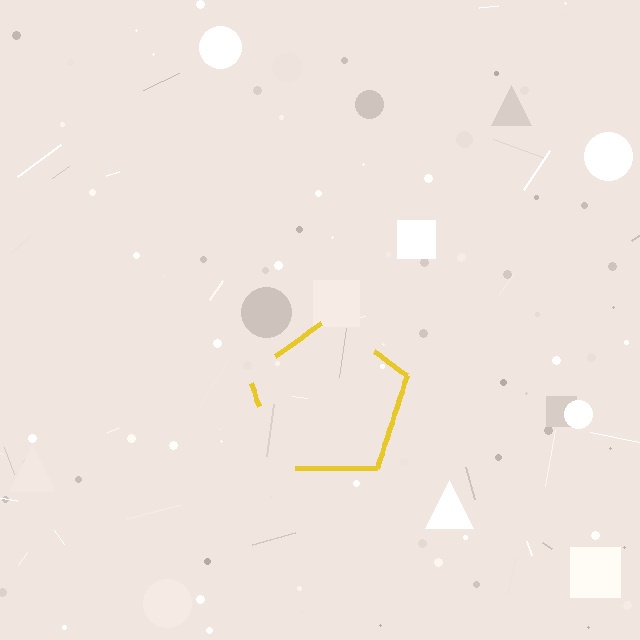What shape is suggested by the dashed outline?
The dashed outline suggests a pentagon.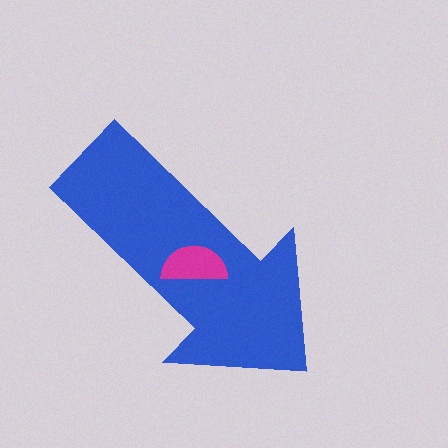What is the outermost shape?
The blue arrow.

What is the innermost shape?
The magenta semicircle.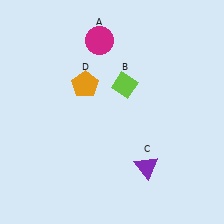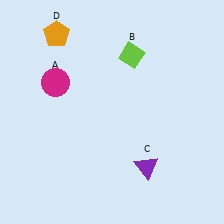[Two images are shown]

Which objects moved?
The objects that moved are: the magenta circle (A), the lime diamond (B), the orange pentagon (D).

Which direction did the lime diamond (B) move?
The lime diamond (B) moved up.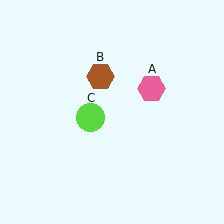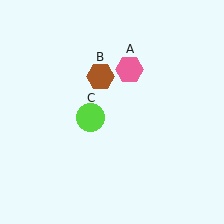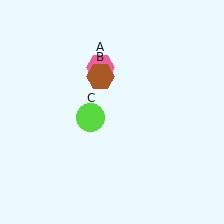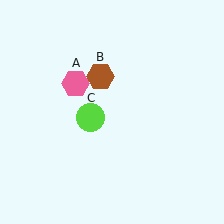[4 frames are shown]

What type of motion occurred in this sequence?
The pink hexagon (object A) rotated counterclockwise around the center of the scene.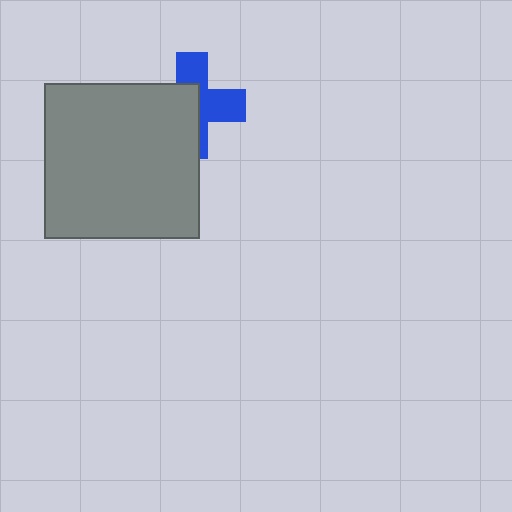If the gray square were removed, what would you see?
You would see the complete blue cross.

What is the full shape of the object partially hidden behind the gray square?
The partially hidden object is a blue cross.